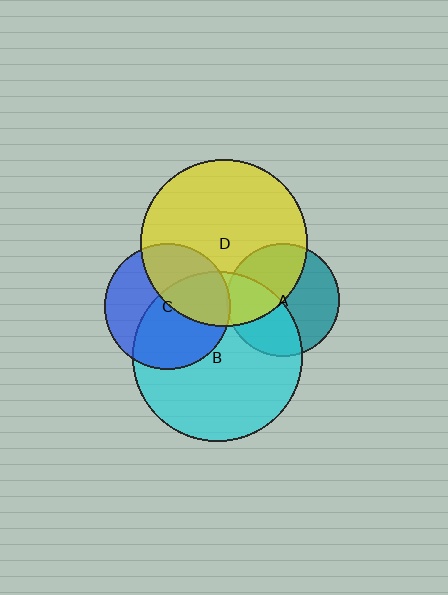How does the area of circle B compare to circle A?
Approximately 2.3 times.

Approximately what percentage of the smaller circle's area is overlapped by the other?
Approximately 20%.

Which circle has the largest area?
Circle B (cyan).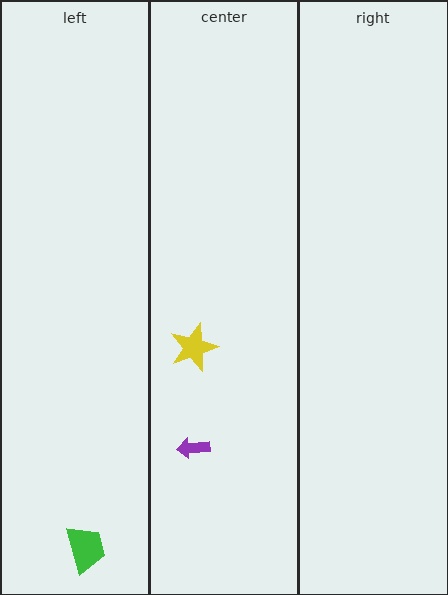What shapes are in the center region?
The purple arrow, the yellow star.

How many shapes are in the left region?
1.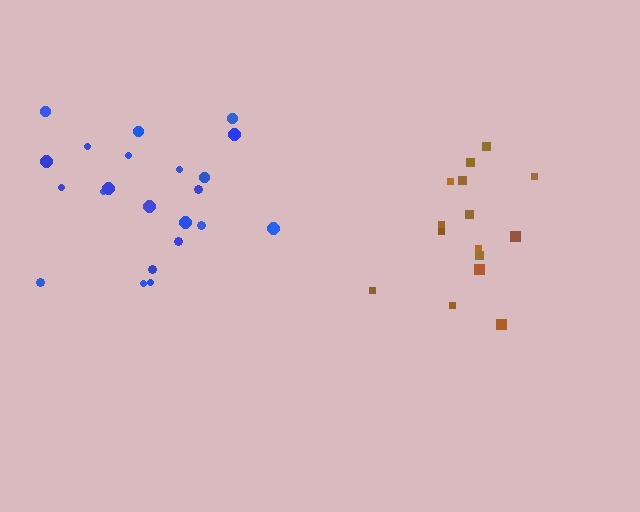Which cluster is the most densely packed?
Brown.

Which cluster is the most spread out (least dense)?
Blue.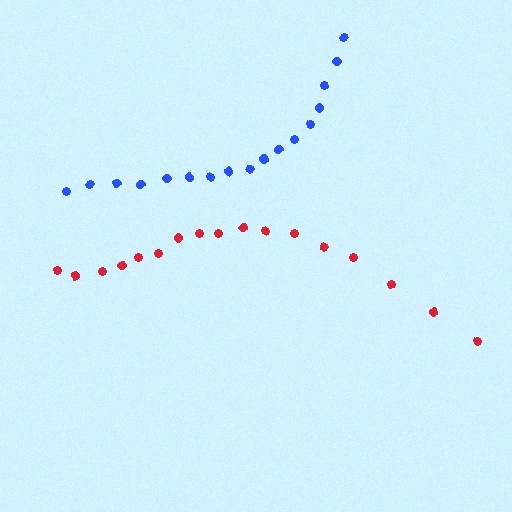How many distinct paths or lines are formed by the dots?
There are 2 distinct paths.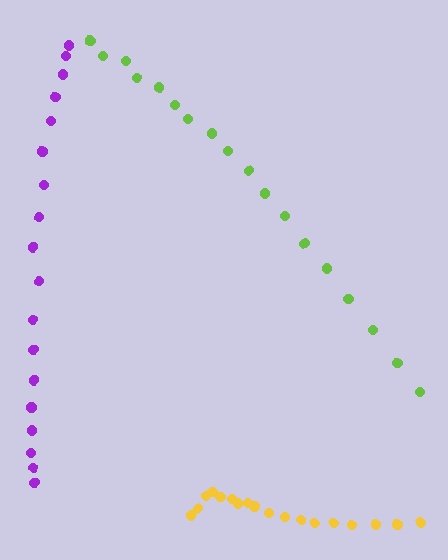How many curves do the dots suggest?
There are 3 distinct paths.